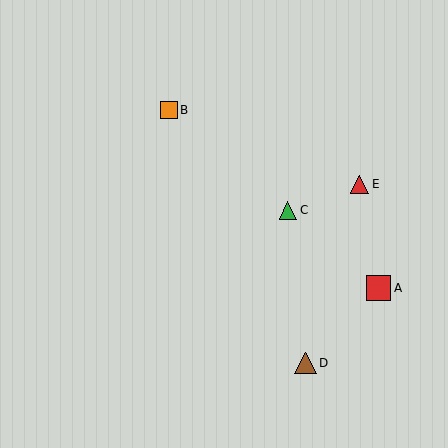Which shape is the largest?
The red square (labeled A) is the largest.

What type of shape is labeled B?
Shape B is an orange square.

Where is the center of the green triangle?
The center of the green triangle is at (288, 210).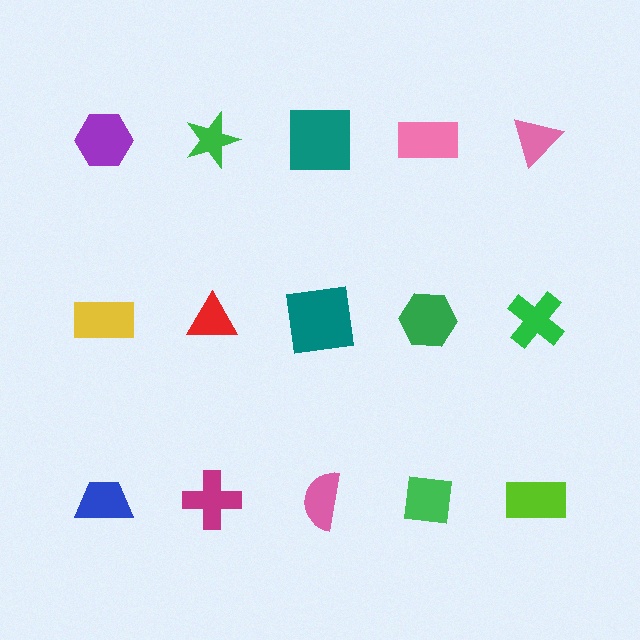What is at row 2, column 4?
A green hexagon.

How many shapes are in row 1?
5 shapes.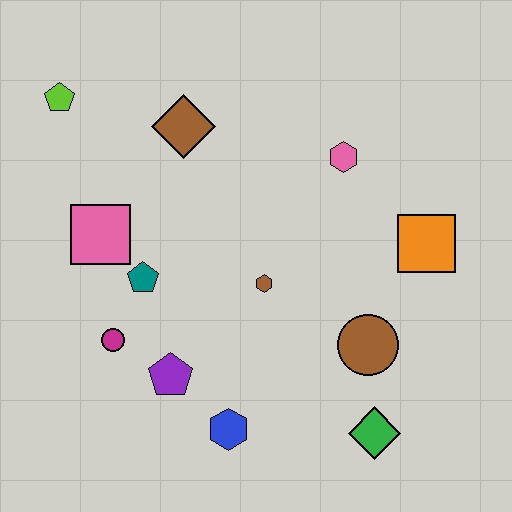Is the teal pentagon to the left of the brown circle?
Yes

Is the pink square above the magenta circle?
Yes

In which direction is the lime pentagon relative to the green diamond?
The lime pentagon is above the green diamond.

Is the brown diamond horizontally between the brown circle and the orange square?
No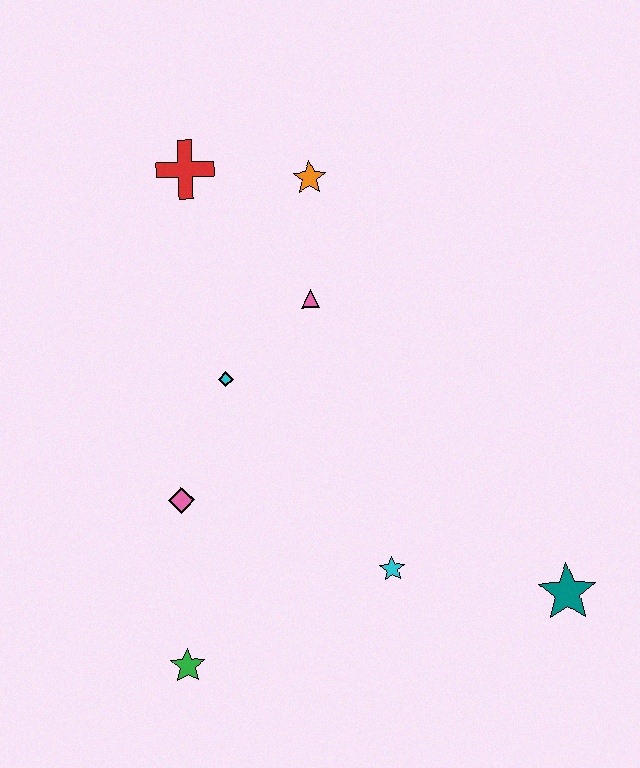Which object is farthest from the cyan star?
The red cross is farthest from the cyan star.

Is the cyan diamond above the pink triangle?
No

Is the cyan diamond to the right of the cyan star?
No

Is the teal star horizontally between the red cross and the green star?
No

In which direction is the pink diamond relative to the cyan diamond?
The pink diamond is below the cyan diamond.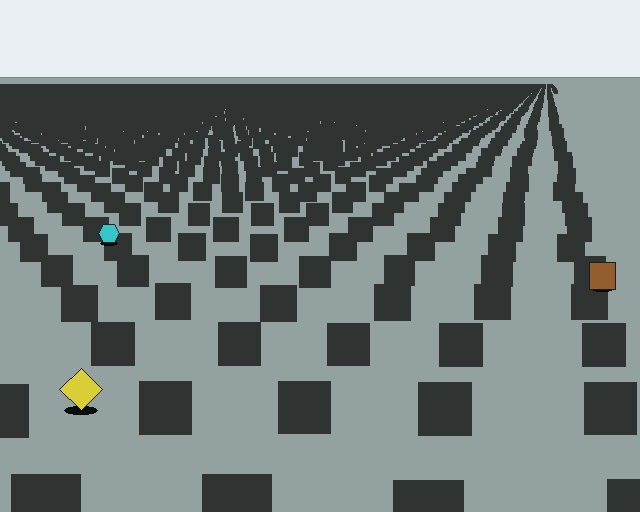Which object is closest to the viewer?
The yellow diamond is closest. The texture marks near it are larger and more spread out.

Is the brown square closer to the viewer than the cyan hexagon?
Yes. The brown square is closer — you can tell from the texture gradient: the ground texture is coarser near it.